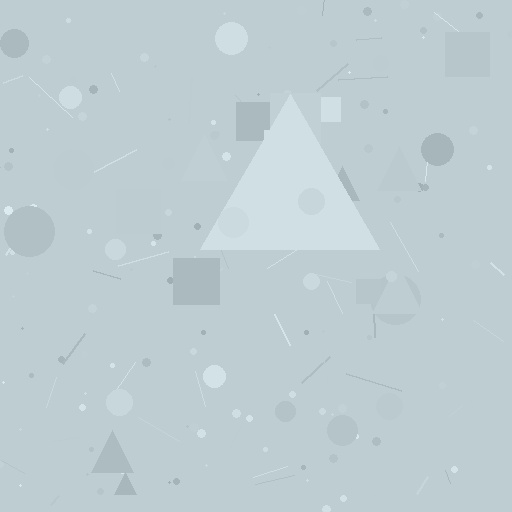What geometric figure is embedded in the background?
A triangle is embedded in the background.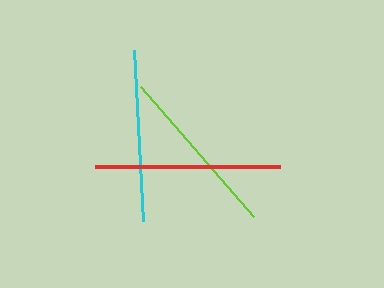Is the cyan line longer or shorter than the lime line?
The lime line is longer than the cyan line.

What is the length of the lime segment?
The lime segment is approximately 172 pixels long.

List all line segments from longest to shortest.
From longest to shortest: red, lime, cyan.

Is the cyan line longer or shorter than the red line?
The red line is longer than the cyan line.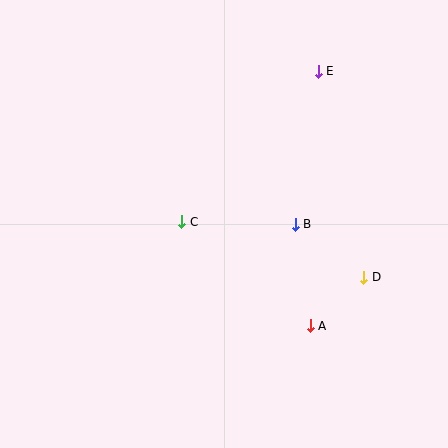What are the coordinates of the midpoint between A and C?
The midpoint between A and C is at (246, 274).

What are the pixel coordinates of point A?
Point A is at (310, 326).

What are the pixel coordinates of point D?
Point D is at (364, 277).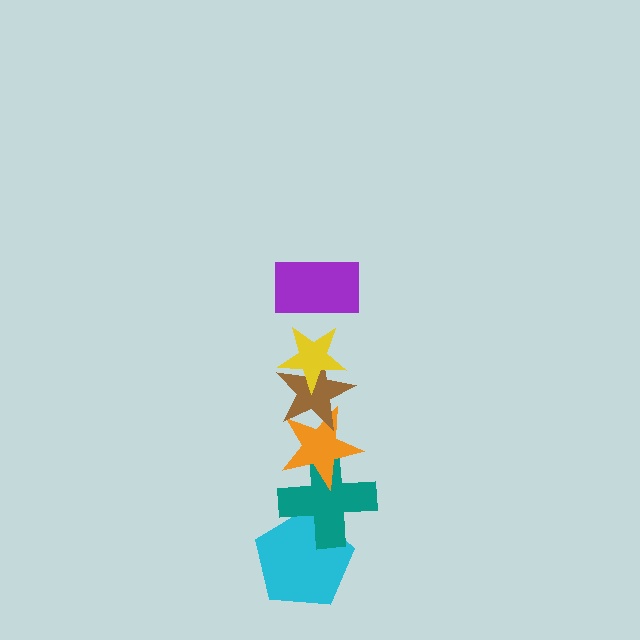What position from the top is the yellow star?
The yellow star is 2nd from the top.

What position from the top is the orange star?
The orange star is 4th from the top.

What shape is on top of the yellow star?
The purple rectangle is on top of the yellow star.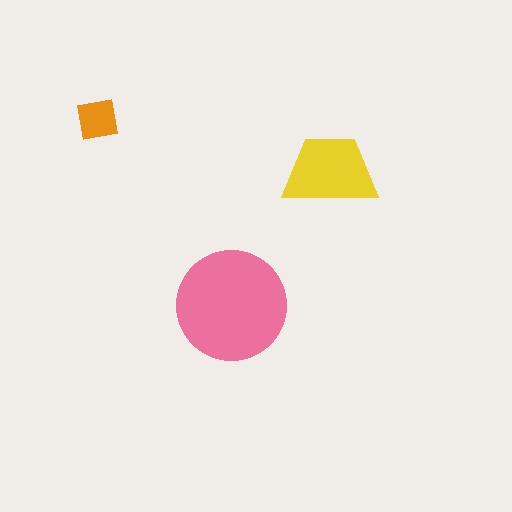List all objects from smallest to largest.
The orange square, the yellow trapezoid, the pink circle.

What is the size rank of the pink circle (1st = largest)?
1st.